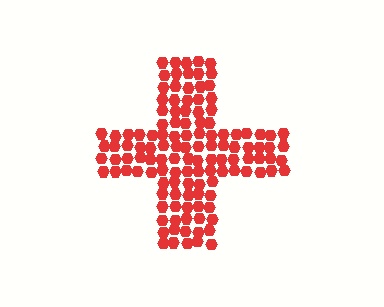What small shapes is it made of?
It is made of small hexagons.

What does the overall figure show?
The overall figure shows a cross.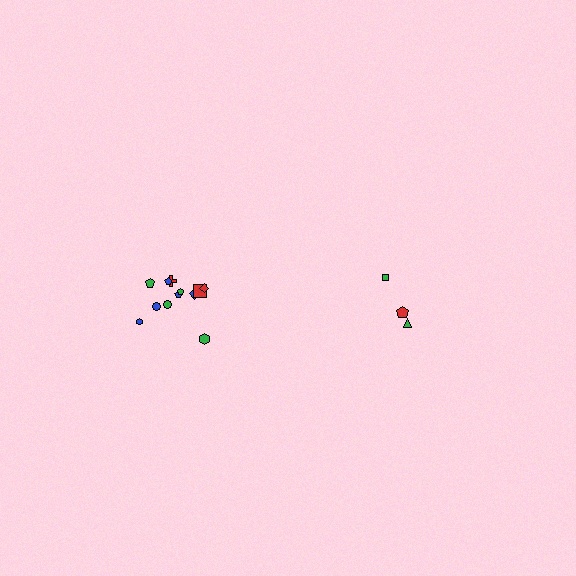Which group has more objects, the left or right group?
The left group.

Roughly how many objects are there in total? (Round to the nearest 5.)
Roughly 15 objects in total.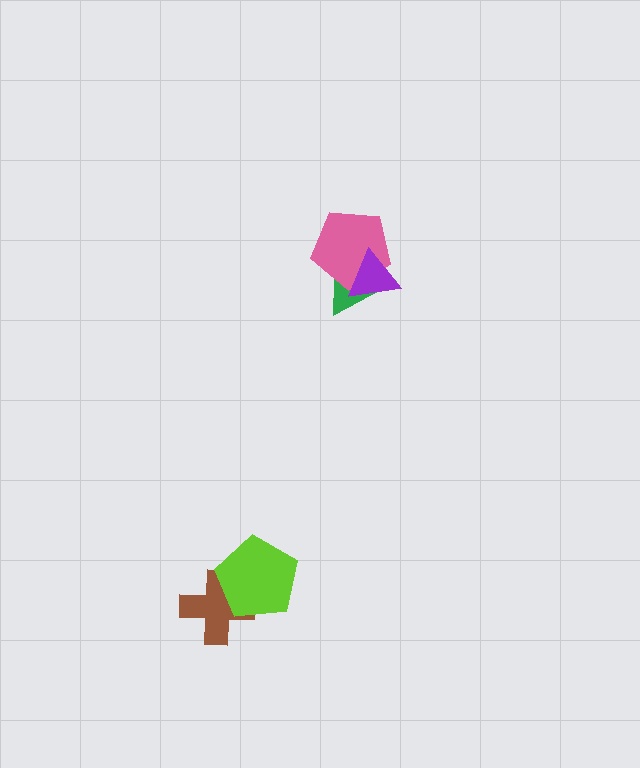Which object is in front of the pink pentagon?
The purple triangle is in front of the pink pentagon.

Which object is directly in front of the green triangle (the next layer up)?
The pink pentagon is directly in front of the green triangle.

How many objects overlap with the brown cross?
1 object overlaps with the brown cross.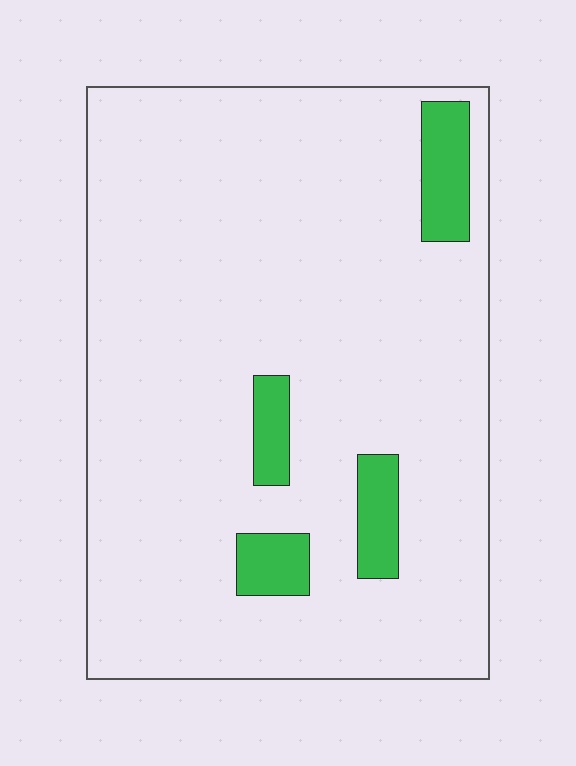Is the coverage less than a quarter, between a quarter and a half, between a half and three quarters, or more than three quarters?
Less than a quarter.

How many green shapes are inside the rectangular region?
4.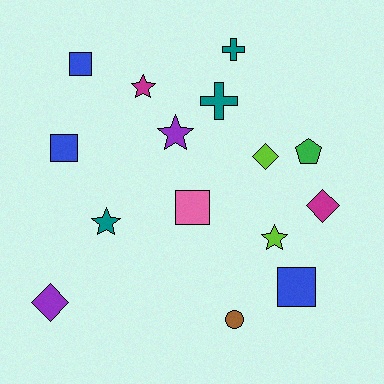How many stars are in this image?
There are 4 stars.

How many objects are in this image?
There are 15 objects.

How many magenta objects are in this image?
There are 2 magenta objects.